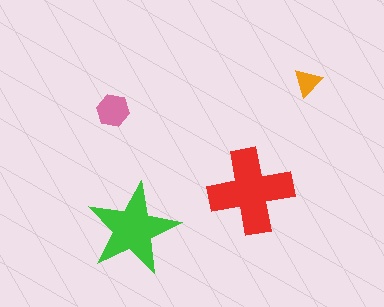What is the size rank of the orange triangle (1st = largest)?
4th.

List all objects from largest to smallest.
The red cross, the green star, the pink hexagon, the orange triangle.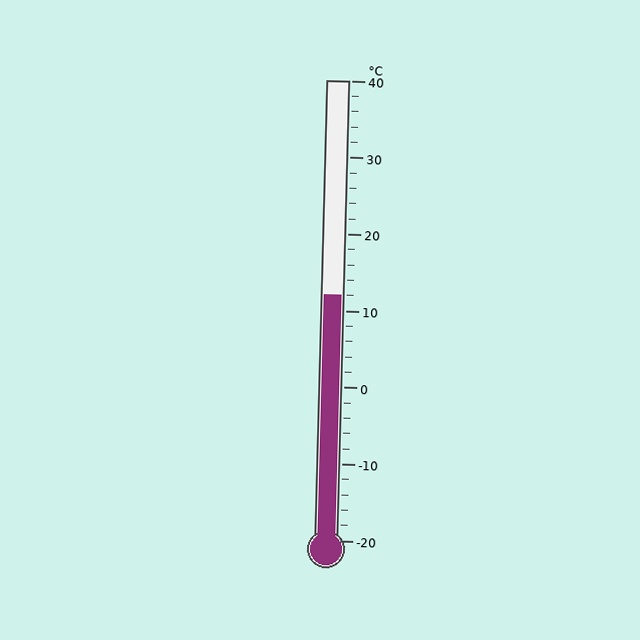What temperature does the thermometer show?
The thermometer shows approximately 12°C.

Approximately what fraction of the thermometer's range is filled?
The thermometer is filled to approximately 55% of its range.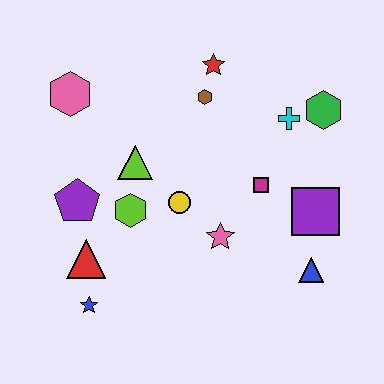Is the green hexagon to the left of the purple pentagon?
No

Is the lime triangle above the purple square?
Yes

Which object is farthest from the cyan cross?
The blue star is farthest from the cyan cross.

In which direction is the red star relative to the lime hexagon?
The red star is above the lime hexagon.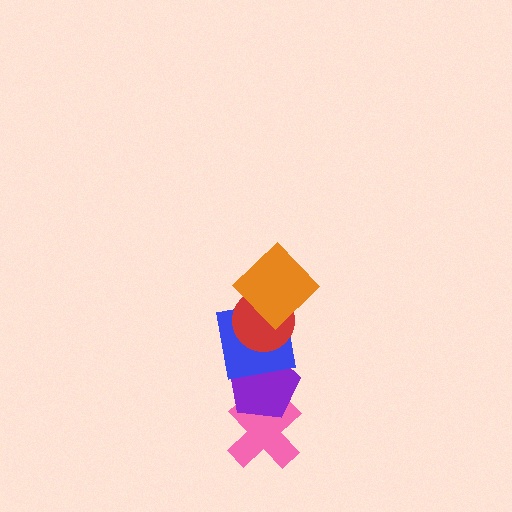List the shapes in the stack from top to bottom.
From top to bottom: the orange diamond, the red circle, the blue square, the purple pentagon, the pink cross.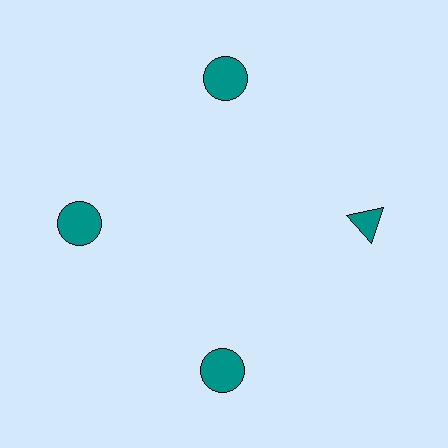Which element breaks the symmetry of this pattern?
The teal triangle at roughly the 3 o'clock position breaks the symmetry. All other shapes are teal circles.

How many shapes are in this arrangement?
There are 4 shapes arranged in a ring pattern.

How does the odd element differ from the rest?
It has a different shape: triangle instead of circle.